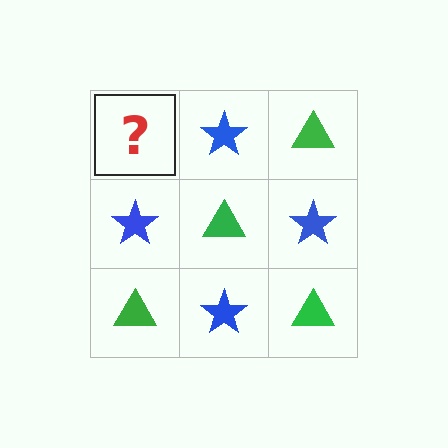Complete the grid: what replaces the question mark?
The question mark should be replaced with a green triangle.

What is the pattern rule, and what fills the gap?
The rule is that it alternates green triangle and blue star in a checkerboard pattern. The gap should be filled with a green triangle.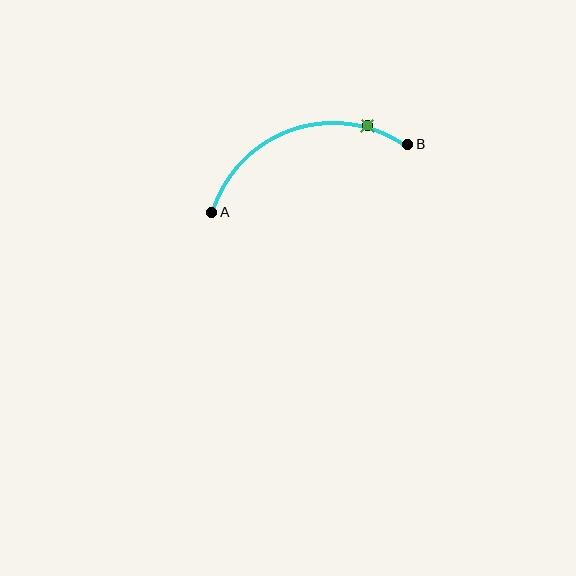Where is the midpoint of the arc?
The arc midpoint is the point on the curve farthest from the straight line joining A and B. It sits above that line.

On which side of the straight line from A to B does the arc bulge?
The arc bulges above the straight line connecting A and B.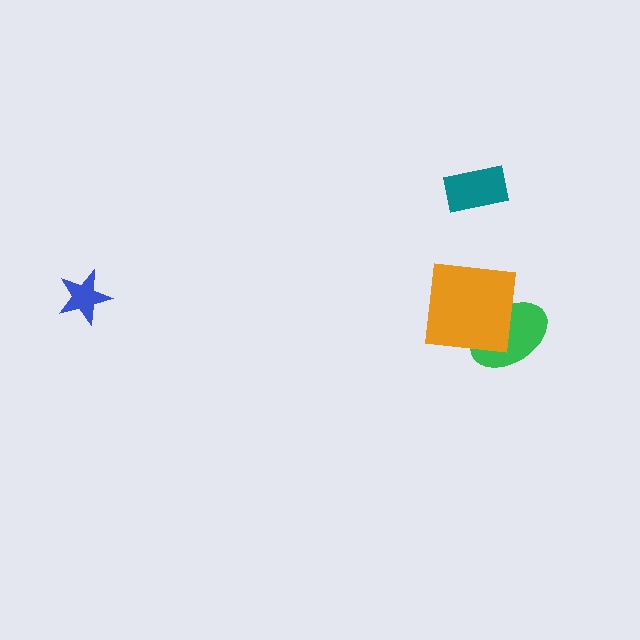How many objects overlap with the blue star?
0 objects overlap with the blue star.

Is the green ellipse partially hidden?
Yes, it is partially covered by another shape.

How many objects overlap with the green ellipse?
1 object overlaps with the green ellipse.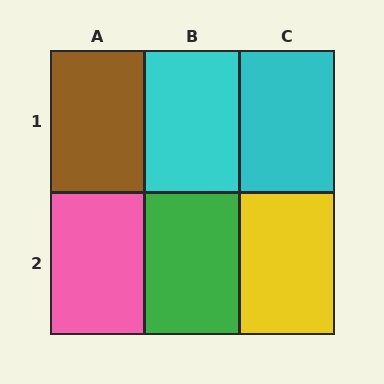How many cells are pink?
1 cell is pink.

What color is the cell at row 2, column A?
Pink.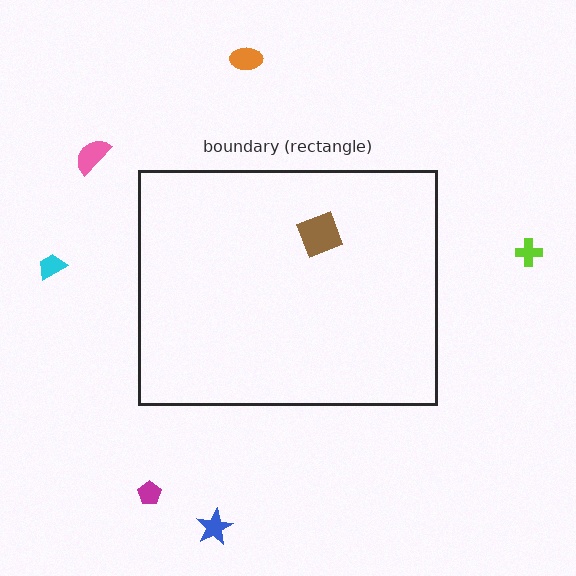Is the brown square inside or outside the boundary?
Inside.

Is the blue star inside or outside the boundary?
Outside.